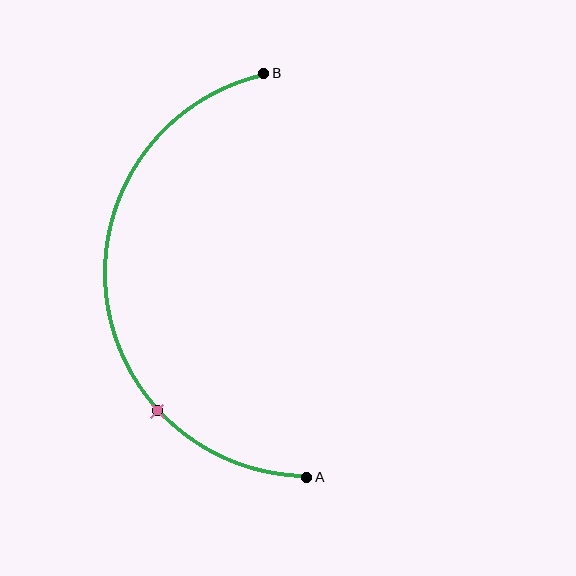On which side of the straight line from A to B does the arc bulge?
The arc bulges to the left of the straight line connecting A and B.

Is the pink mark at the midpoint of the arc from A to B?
No. The pink mark lies on the arc but is closer to endpoint A. The arc midpoint would be at the point on the curve equidistant along the arc from both A and B.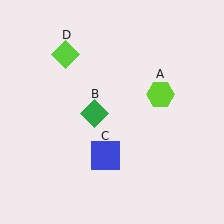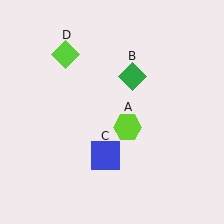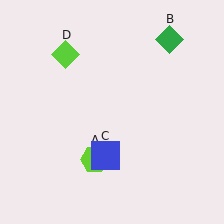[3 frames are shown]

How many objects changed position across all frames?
2 objects changed position: lime hexagon (object A), green diamond (object B).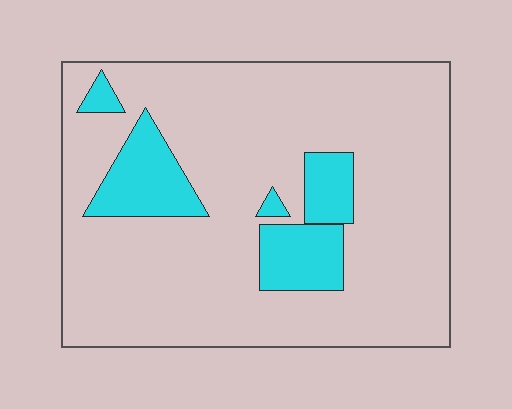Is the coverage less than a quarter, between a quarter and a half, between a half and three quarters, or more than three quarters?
Less than a quarter.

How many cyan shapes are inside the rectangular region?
5.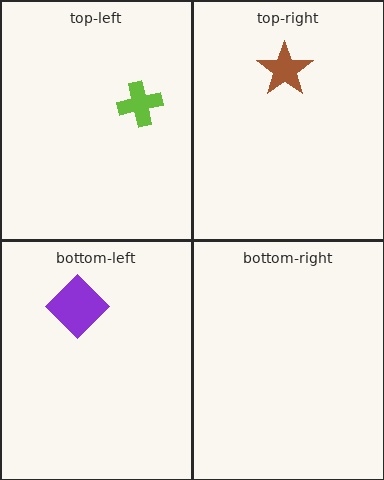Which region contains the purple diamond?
The bottom-left region.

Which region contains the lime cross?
The top-left region.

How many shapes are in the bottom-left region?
1.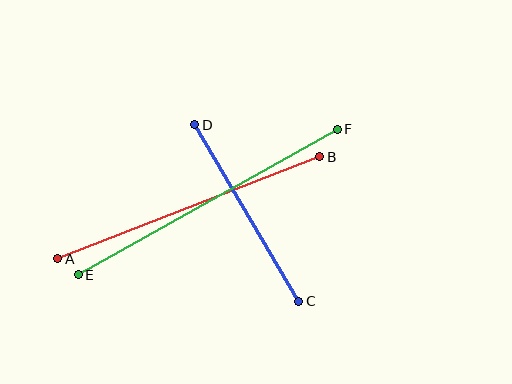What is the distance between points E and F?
The distance is approximately 297 pixels.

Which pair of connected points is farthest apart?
Points E and F are farthest apart.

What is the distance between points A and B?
The distance is approximately 281 pixels.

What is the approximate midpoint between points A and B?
The midpoint is at approximately (189, 208) pixels.